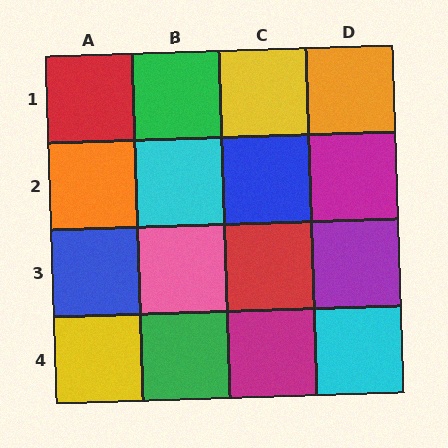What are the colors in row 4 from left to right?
Yellow, green, magenta, cyan.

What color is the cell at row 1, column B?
Green.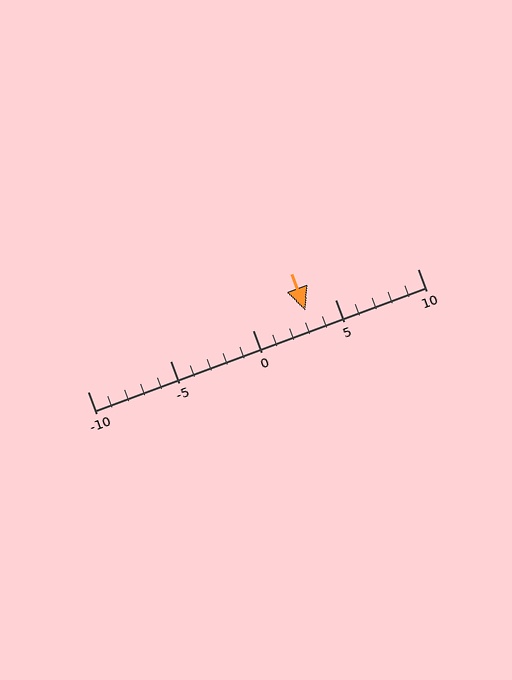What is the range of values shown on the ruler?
The ruler shows values from -10 to 10.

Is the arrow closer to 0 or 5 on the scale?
The arrow is closer to 5.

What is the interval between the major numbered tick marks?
The major tick marks are spaced 5 units apart.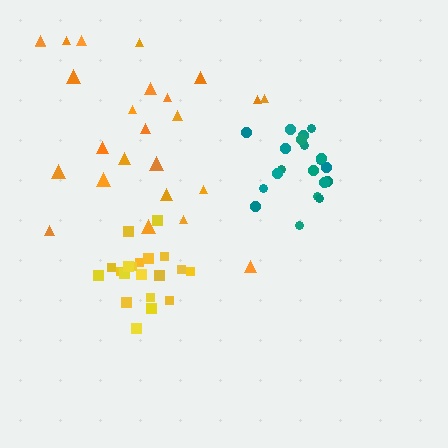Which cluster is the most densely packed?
Yellow.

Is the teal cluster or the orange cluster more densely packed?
Teal.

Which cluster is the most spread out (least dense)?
Orange.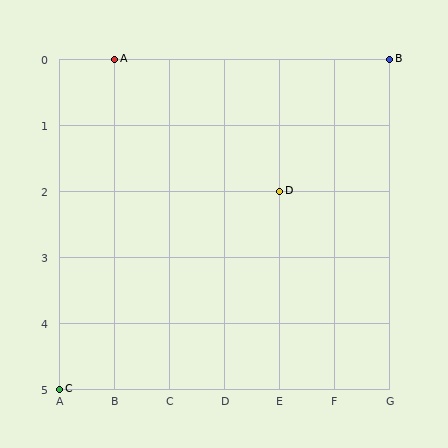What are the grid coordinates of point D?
Point D is at grid coordinates (E, 2).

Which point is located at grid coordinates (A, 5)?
Point C is at (A, 5).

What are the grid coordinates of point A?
Point A is at grid coordinates (B, 0).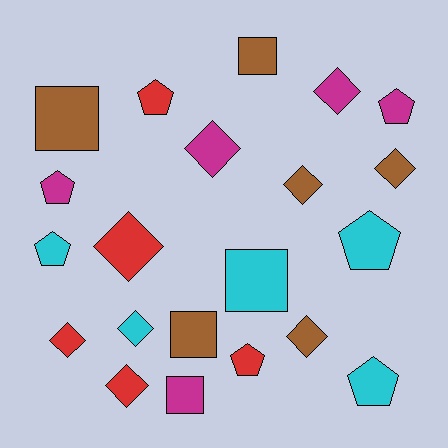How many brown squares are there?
There are 3 brown squares.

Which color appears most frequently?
Brown, with 6 objects.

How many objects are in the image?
There are 21 objects.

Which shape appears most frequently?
Diamond, with 9 objects.